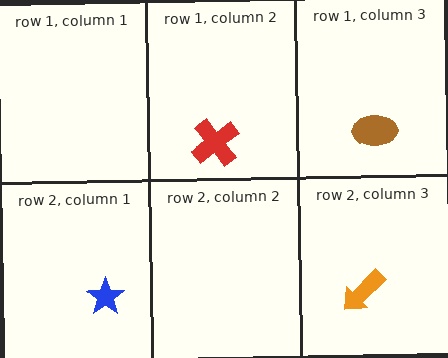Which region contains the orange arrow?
The row 2, column 3 region.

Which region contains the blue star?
The row 2, column 1 region.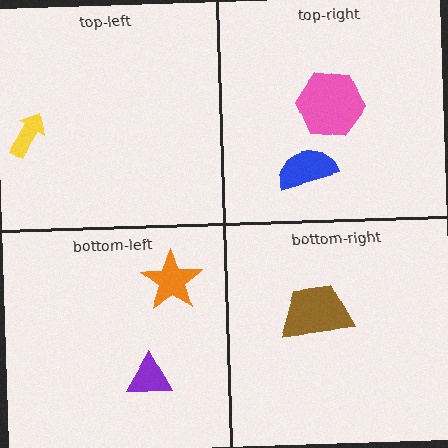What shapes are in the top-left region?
The yellow arrow.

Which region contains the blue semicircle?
The top-right region.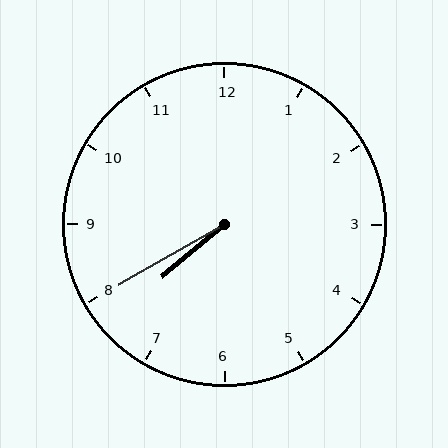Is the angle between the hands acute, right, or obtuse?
It is acute.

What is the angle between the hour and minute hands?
Approximately 10 degrees.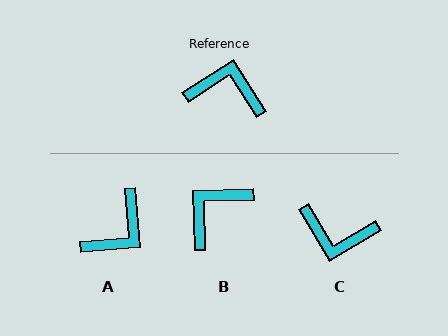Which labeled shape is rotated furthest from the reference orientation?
C, about 178 degrees away.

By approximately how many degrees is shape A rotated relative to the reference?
Approximately 118 degrees clockwise.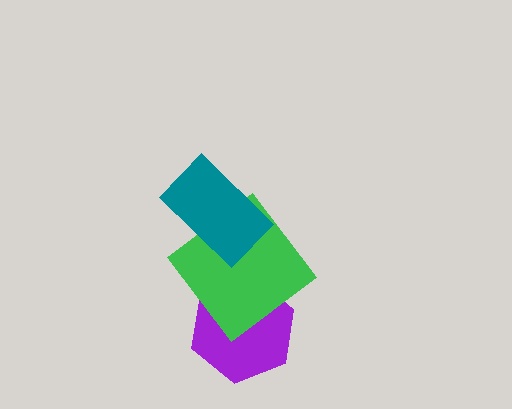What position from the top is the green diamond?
The green diamond is 2nd from the top.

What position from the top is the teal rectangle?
The teal rectangle is 1st from the top.